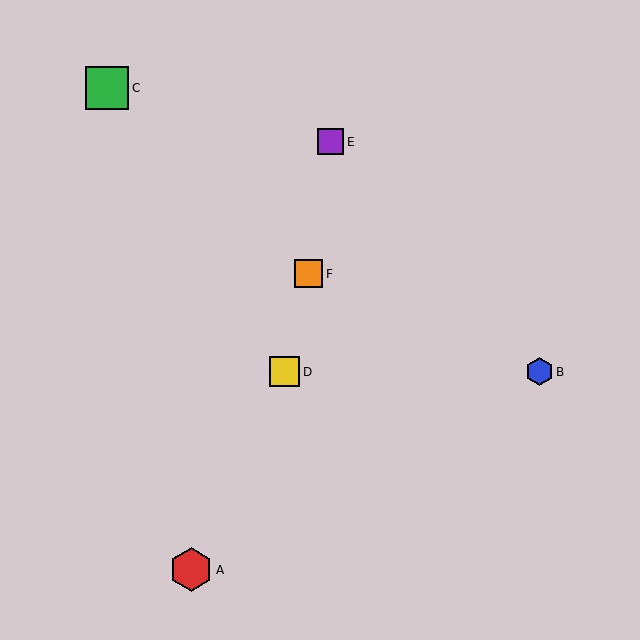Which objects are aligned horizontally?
Objects B, D are aligned horizontally.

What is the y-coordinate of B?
Object B is at y≈372.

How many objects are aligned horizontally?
2 objects (B, D) are aligned horizontally.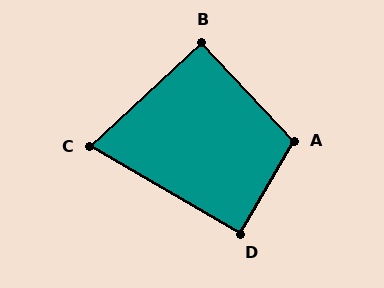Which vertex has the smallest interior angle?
C, at approximately 73 degrees.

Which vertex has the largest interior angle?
A, at approximately 107 degrees.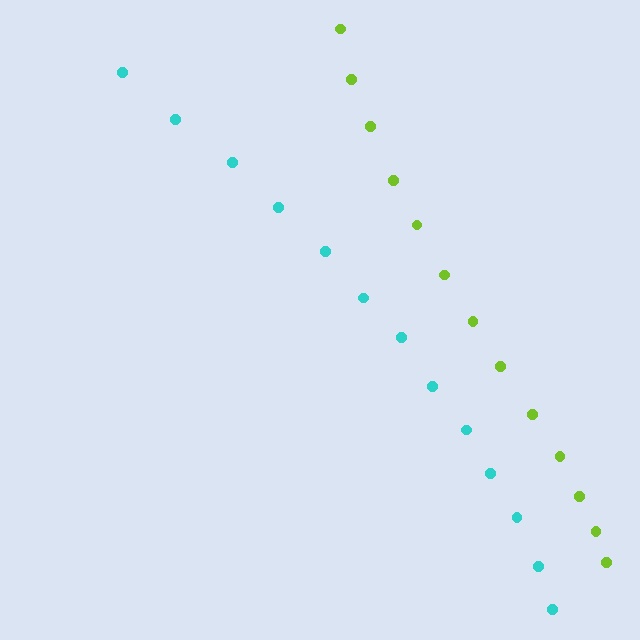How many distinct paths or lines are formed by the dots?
There are 2 distinct paths.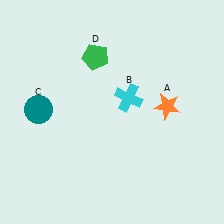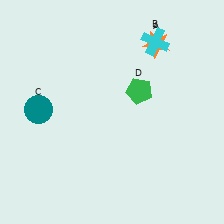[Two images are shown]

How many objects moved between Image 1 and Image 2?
3 objects moved between the two images.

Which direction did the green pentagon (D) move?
The green pentagon (D) moved right.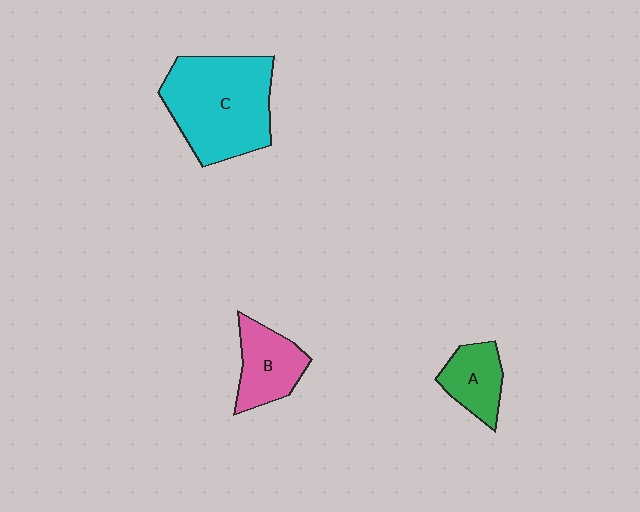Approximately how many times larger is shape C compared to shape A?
Approximately 2.6 times.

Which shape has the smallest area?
Shape A (green).